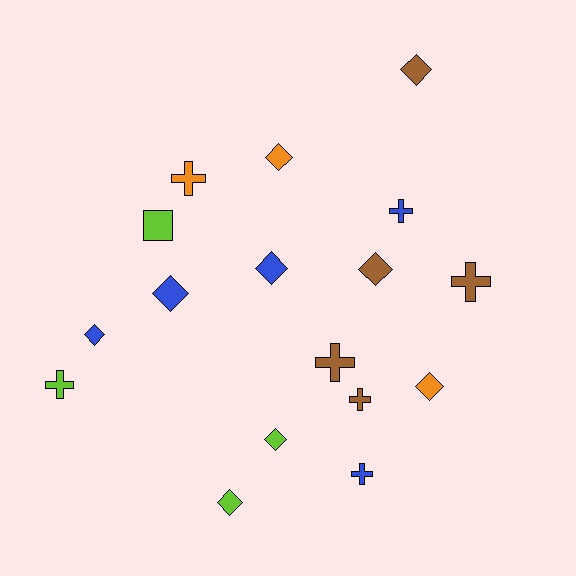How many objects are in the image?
There are 17 objects.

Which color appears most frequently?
Blue, with 5 objects.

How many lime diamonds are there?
There are 2 lime diamonds.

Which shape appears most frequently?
Diamond, with 9 objects.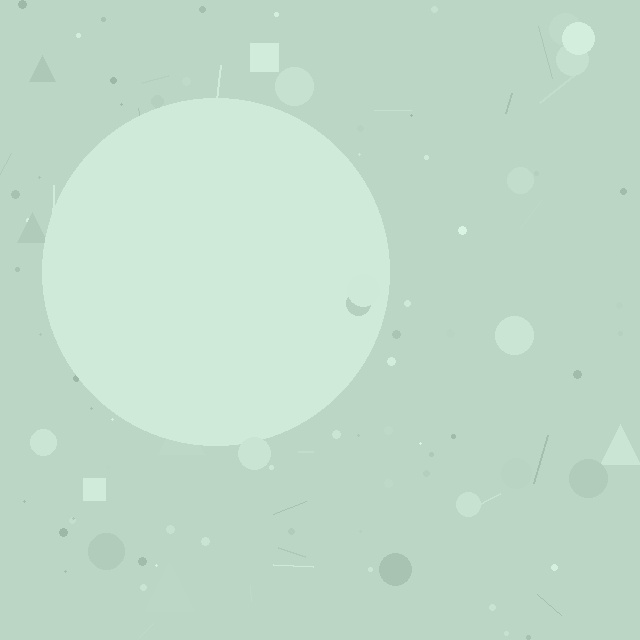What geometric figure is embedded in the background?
A circle is embedded in the background.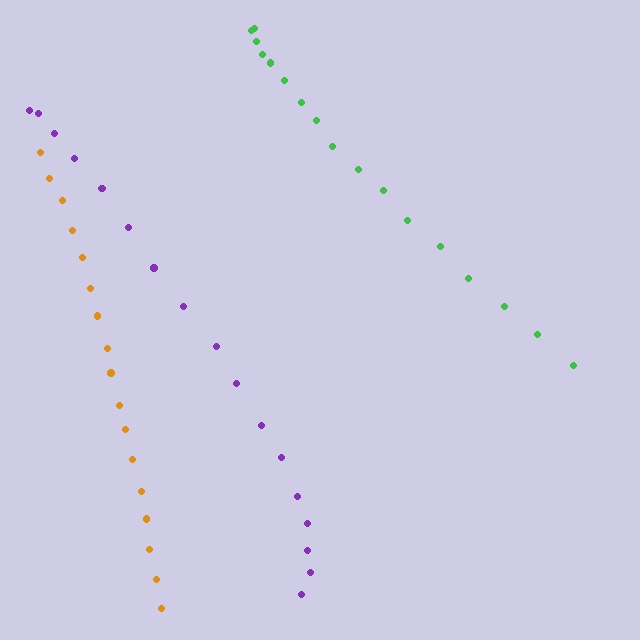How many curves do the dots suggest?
There are 3 distinct paths.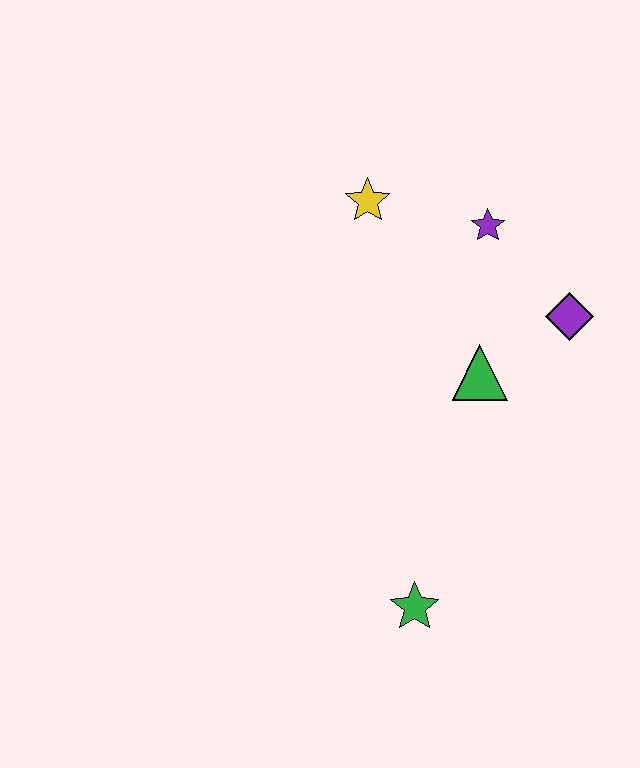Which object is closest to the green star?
The green triangle is closest to the green star.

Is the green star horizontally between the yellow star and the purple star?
Yes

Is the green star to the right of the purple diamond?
No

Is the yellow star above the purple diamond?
Yes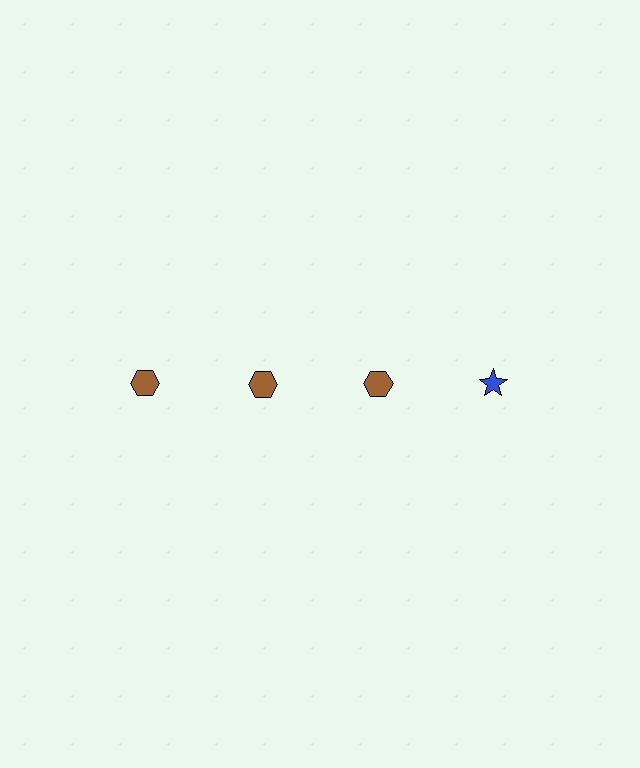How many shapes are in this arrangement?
There are 4 shapes arranged in a grid pattern.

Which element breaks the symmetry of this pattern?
The blue star in the top row, second from right column breaks the symmetry. All other shapes are brown hexagons.